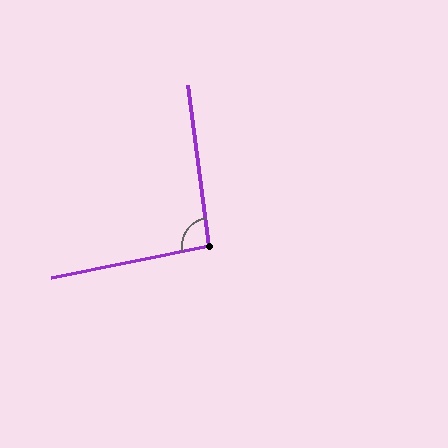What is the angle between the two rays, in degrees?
Approximately 94 degrees.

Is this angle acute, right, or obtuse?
It is approximately a right angle.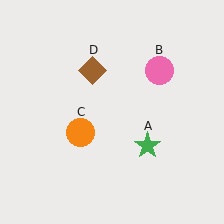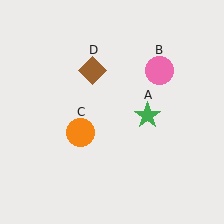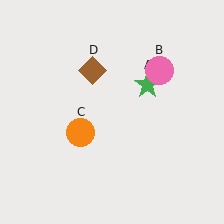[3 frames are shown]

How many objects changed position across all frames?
1 object changed position: green star (object A).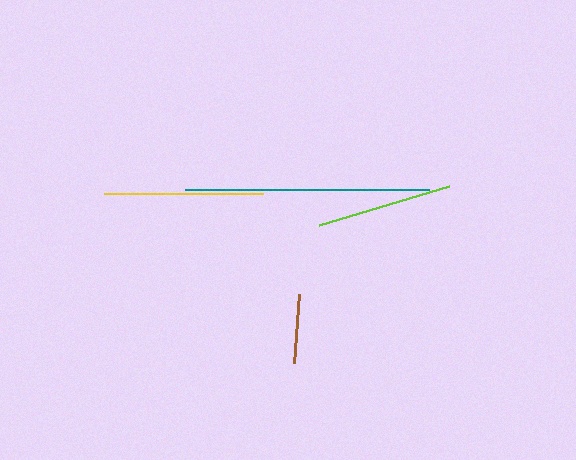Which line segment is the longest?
The teal line is the longest at approximately 243 pixels.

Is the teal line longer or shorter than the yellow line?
The teal line is longer than the yellow line.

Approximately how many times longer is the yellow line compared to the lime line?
The yellow line is approximately 1.2 times the length of the lime line.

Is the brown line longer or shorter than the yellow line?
The yellow line is longer than the brown line.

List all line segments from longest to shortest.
From longest to shortest: teal, yellow, lime, brown.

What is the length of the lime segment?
The lime segment is approximately 136 pixels long.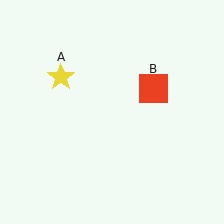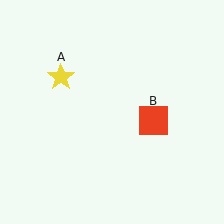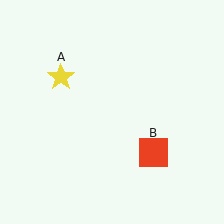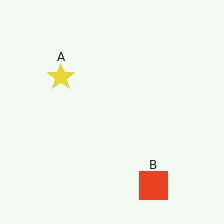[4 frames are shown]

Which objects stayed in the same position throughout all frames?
Yellow star (object A) remained stationary.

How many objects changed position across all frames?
1 object changed position: red square (object B).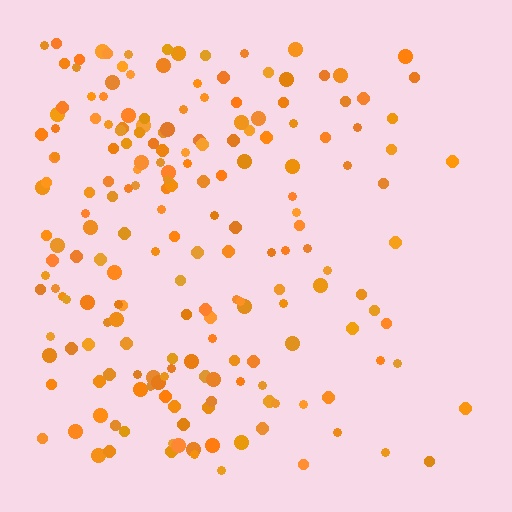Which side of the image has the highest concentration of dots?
The left.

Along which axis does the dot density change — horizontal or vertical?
Horizontal.